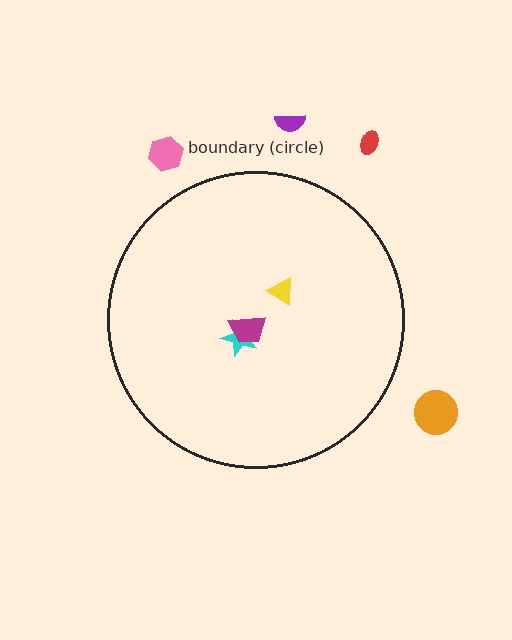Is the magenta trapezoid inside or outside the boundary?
Inside.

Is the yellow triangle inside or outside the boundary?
Inside.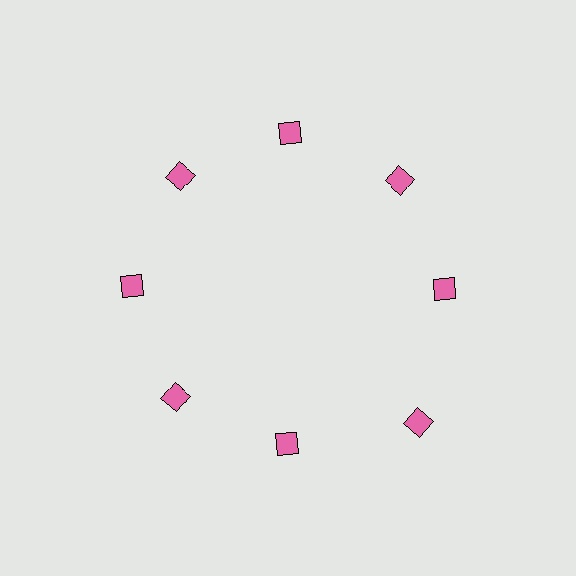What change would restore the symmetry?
The symmetry would be restored by moving it inward, back onto the ring so that all 8 squares sit at equal angles and equal distance from the center.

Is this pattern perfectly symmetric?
No. The 8 pink squares are arranged in a ring, but one element near the 4 o'clock position is pushed outward from the center, breaking the 8-fold rotational symmetry.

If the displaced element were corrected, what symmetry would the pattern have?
It would have 8-fold rotational symmetry — the pattern would map onto itself every 45 degrees.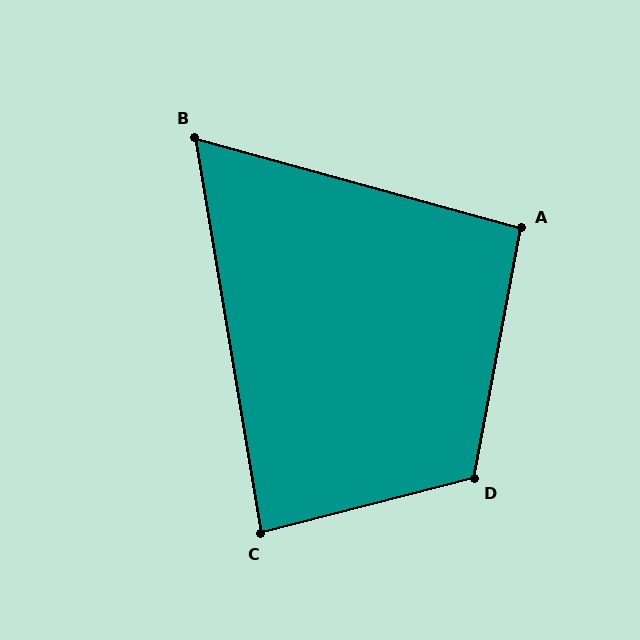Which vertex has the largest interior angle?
D, at approximately 115 degrees.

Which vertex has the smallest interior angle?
B, at approximately 65 degrees.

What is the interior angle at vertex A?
Approximately 95 degrees (approximately right).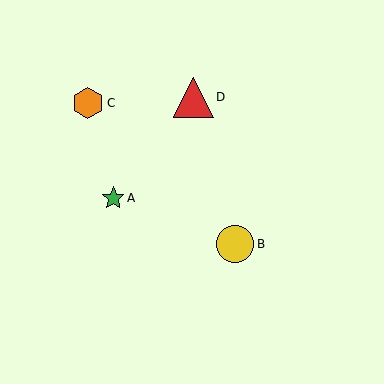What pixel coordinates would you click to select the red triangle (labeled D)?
Click at (194, 97) to select the red triangle D.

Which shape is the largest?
The red triangle (labeled D) is the largest.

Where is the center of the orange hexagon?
The center of the orange hexagon is at (88, 103).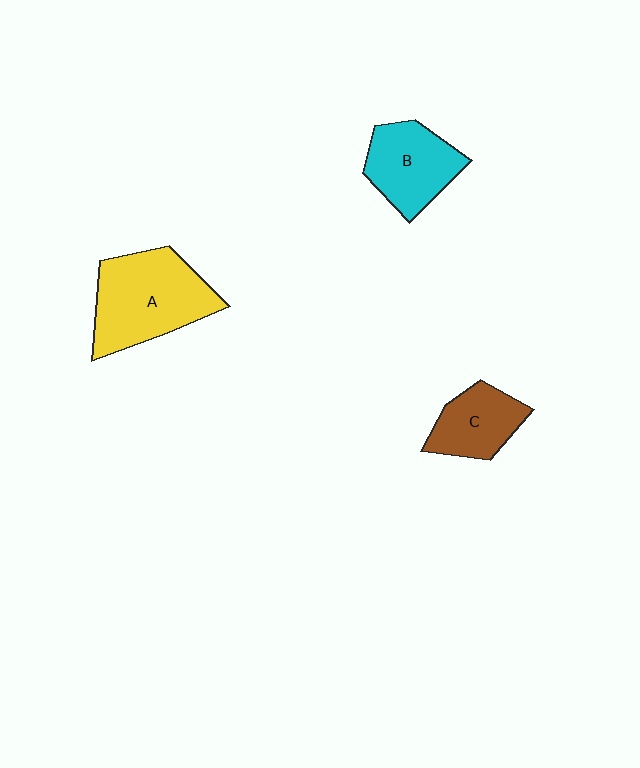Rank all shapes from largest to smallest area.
From largest to smallest: A (yellow), B (cyan), C (brown).